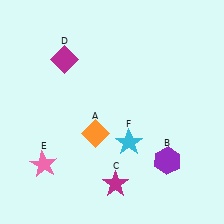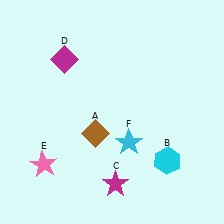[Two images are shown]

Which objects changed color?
A changed from orange to brown. B changed from purple to cyan.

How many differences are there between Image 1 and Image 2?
There are 2 differences between the two images.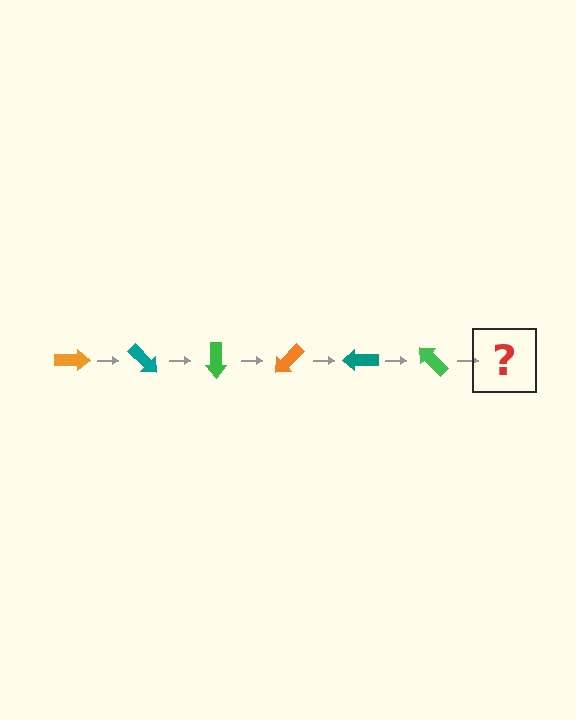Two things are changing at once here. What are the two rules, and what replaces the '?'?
The two rules are that it rotates 45 degrees each step and the color cycles through orange, teal, and green. The '?' should be an orange arrow, rotated 270 degrees from the start.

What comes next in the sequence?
The next element should be an orange arrow, rotated 270 degrees from the start.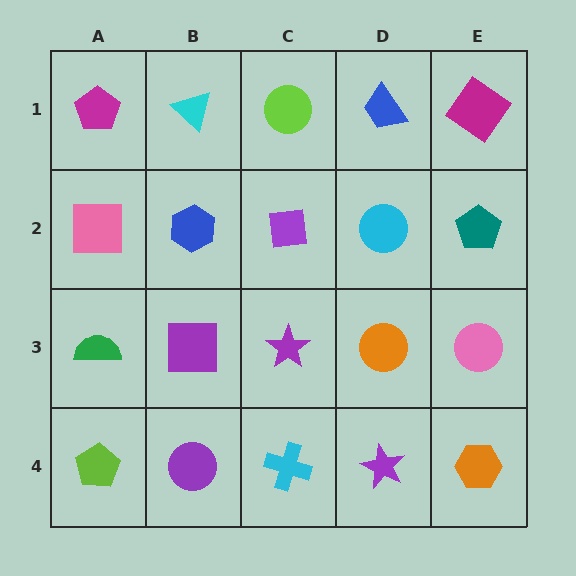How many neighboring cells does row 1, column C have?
3.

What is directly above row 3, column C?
A purple square.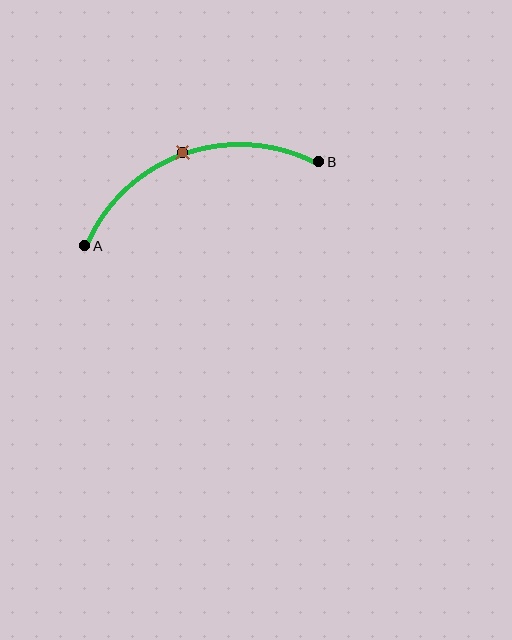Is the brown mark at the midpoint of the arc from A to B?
Yes. The brown mark lies on the arc at equal arc-length from both A and B — it is the arc midpoint.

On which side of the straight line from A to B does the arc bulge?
The arc bulges above the straight line connecting A and B.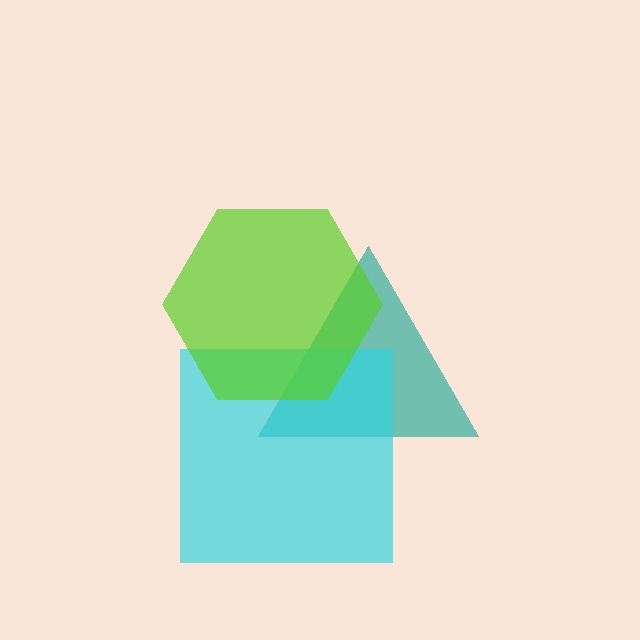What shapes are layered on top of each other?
The layered shapes are: a teal triangle, a cyan square, a lime hexagon.